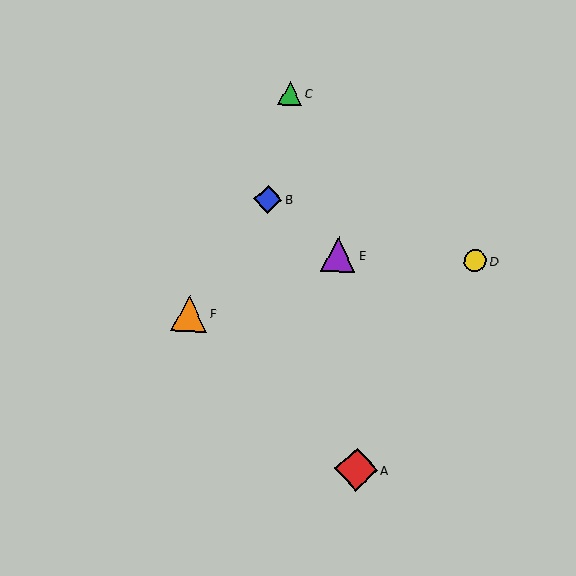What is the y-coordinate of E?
Object E is at y≈254.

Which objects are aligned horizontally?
Objects D, E are aligned horizontally.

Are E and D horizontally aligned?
Yes, both are at y≈254.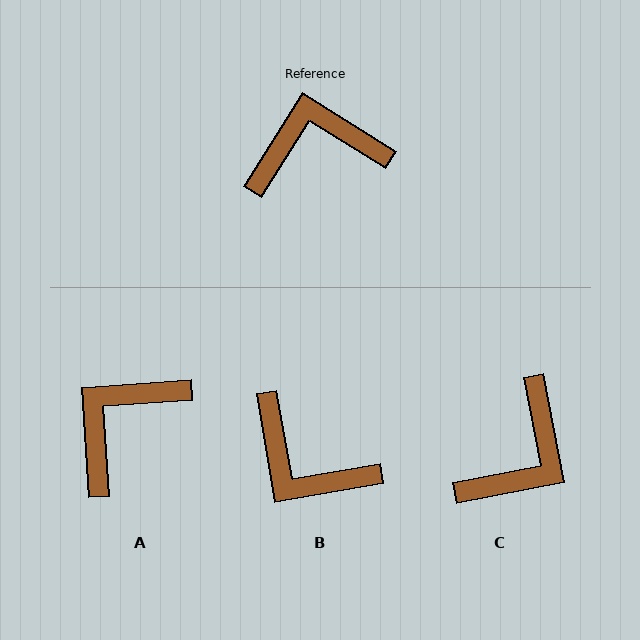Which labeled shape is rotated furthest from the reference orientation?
C, about 137 degrees away.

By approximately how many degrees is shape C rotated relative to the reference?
Approximately 137 degrees clockwise.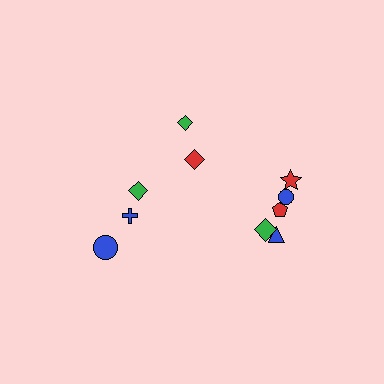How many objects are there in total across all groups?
There are 10 objects.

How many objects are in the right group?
There are 6 objects.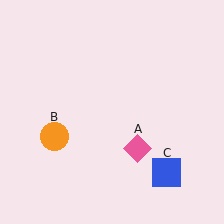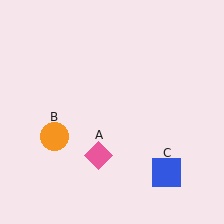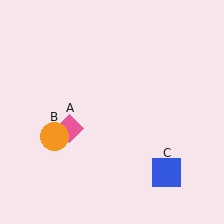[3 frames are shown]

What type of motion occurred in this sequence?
The pink diamond (object A) rotated clockwise around the center of the scene.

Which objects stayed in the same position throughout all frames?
Orange circle (object B) and blue square (object C) remained stationary.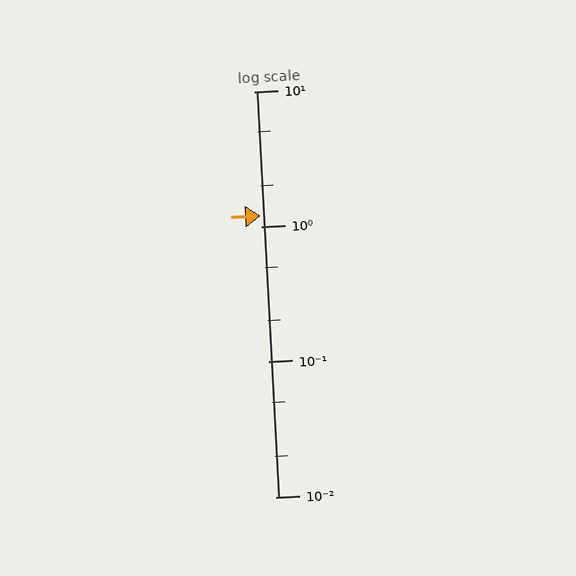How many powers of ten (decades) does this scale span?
The scale spans 3 decades, from 0.01 to 10.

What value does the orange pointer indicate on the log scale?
The pointer indicates approximately 1.2.